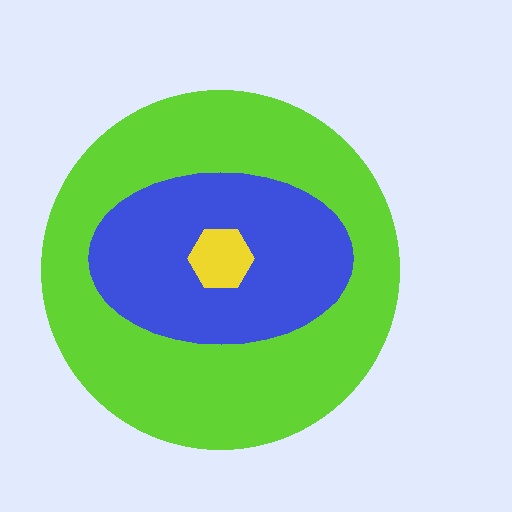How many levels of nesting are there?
3.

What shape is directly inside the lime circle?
The blue ellipse.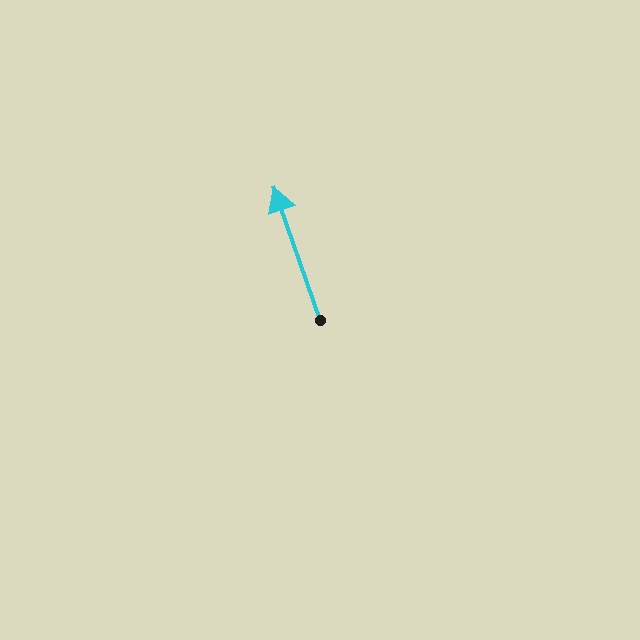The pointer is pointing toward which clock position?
Roughly 11 o'clock.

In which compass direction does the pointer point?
North.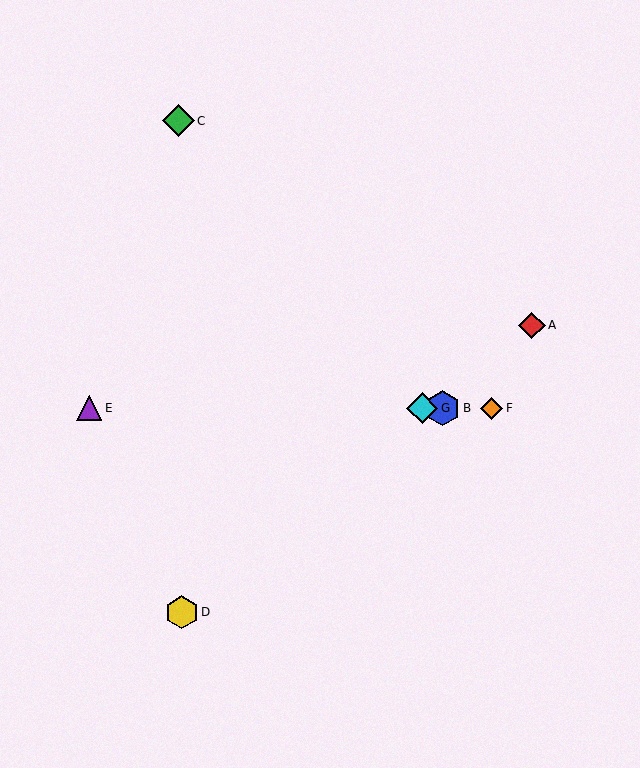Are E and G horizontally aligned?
Yes, both are at y≈408.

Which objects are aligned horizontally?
Objects B, E, F, G are aligned horizontally.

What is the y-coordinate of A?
Object A is at y≈325.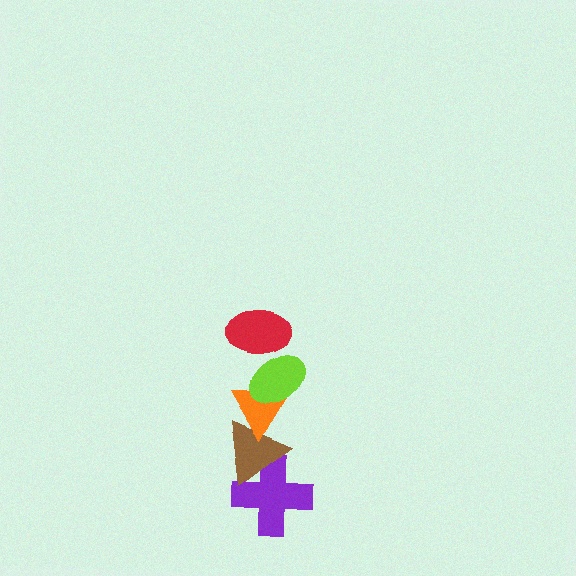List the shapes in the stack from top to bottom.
From top to bottom: the red ellipse, the lime ellipse, the orange triangle, the brown triangle, the purple cross.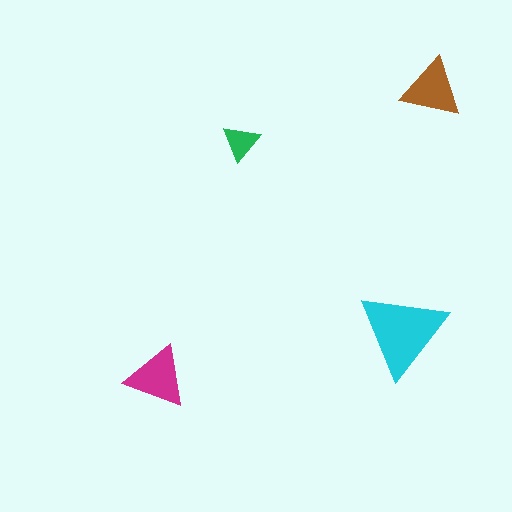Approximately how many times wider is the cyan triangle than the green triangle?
About 2.5 times wider.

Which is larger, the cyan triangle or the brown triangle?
The cyan one.